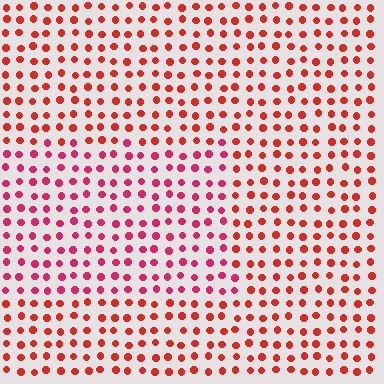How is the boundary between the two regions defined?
The boundary is defined purely by a slight shift in hue (about 25 degrees). Spacing, size, and orientation are identical on both sides.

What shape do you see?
I see a rectangle.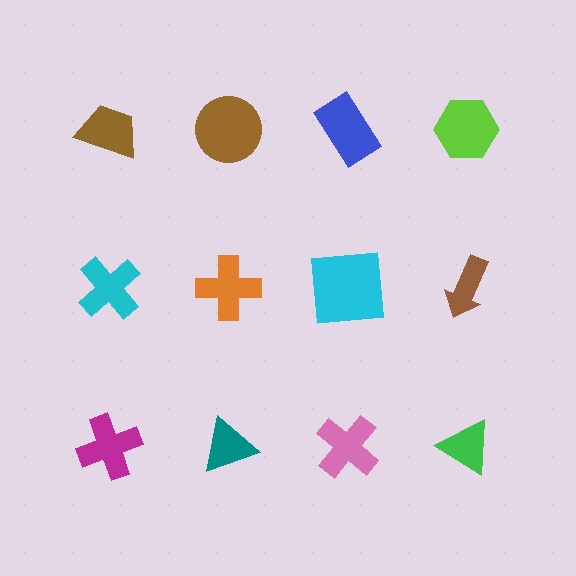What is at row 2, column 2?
An orange cross.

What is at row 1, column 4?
A lime hexagon.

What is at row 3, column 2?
A teal triangle.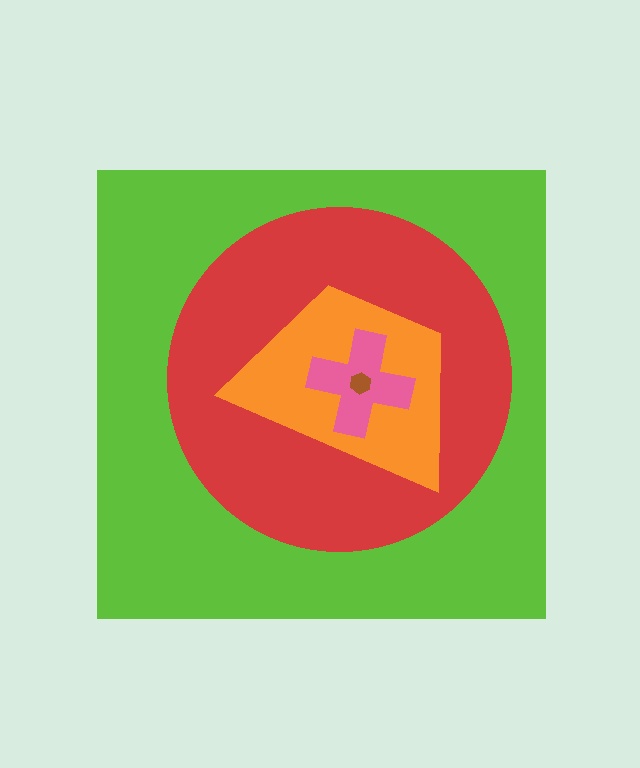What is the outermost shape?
The lime square.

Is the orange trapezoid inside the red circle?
Yes.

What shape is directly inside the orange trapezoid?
The pink cross.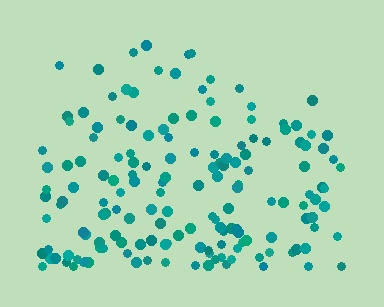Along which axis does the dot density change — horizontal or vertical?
Vertical.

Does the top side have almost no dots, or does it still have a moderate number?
Still a moderate number, just noticeably fewer than the bottom.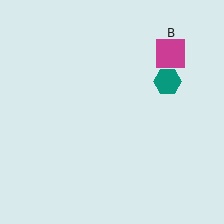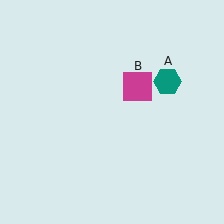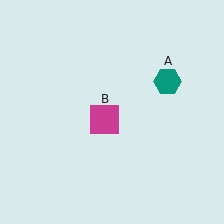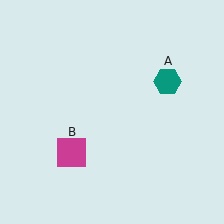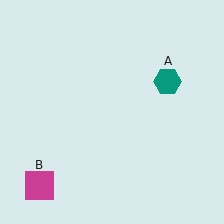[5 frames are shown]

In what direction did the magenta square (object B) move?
The magenta square (object B) moved down and to the left.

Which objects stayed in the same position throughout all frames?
Teal hexagon (object A) remained stationary.